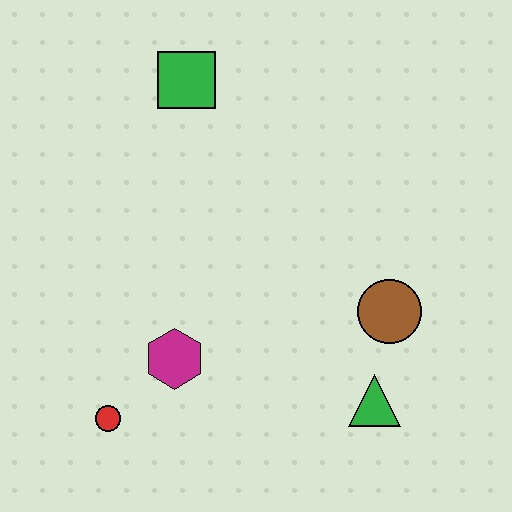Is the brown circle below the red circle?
No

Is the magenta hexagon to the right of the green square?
No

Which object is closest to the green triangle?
The brown circle is closest to the green triangle.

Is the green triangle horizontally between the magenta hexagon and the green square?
No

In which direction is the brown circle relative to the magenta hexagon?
The brown circle is to the right of the magenta hexagon.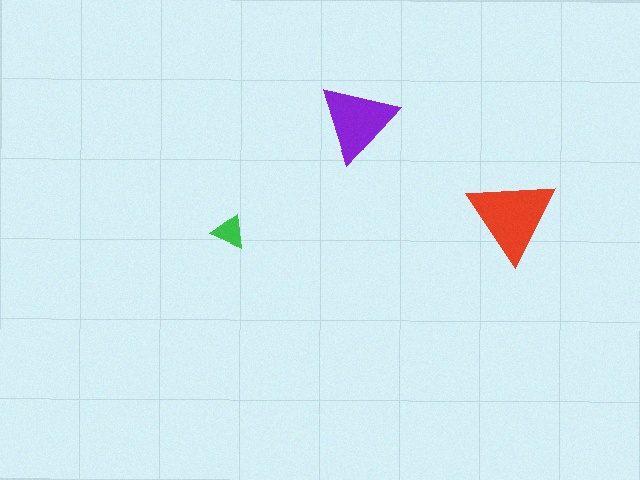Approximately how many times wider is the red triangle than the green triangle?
About 2.5 times wider.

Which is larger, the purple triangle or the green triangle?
The purple one.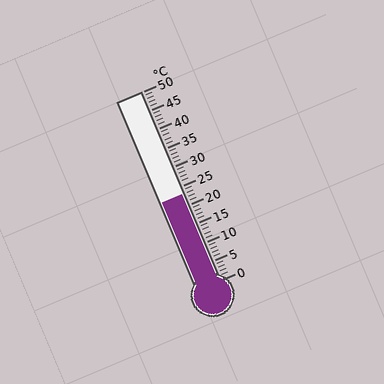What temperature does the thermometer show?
The thermometer shows approximately 23°C.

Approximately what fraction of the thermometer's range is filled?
The thermometer is filled to approximately 45% of its range.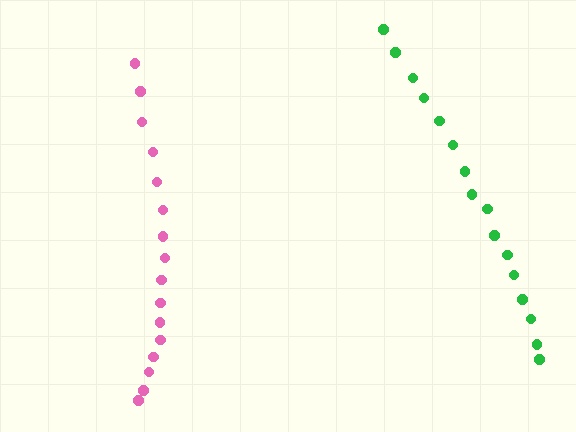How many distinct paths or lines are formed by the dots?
There are 2 distinct paths.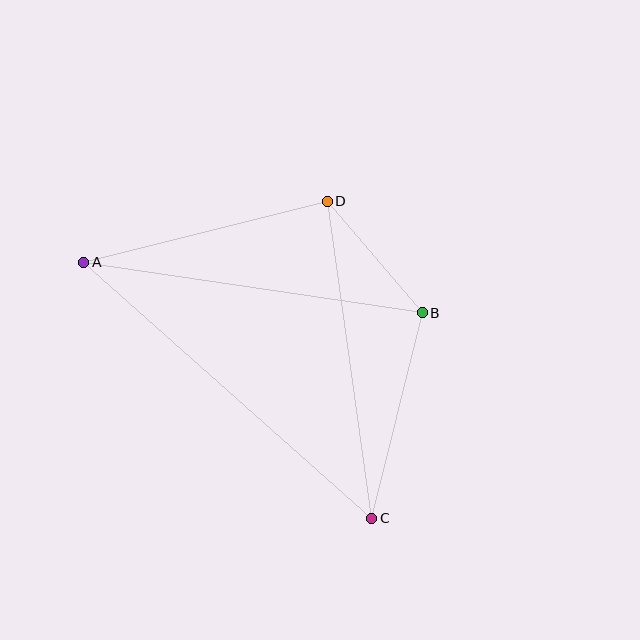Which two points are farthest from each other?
Points A and C are farthest from each other.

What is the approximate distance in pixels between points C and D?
The distance between C and D is approximately 320 pixels.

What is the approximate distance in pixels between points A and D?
The distance between A and D is approximately 251 pixels.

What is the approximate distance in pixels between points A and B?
The distance between A and B is approximately 342 pixels.